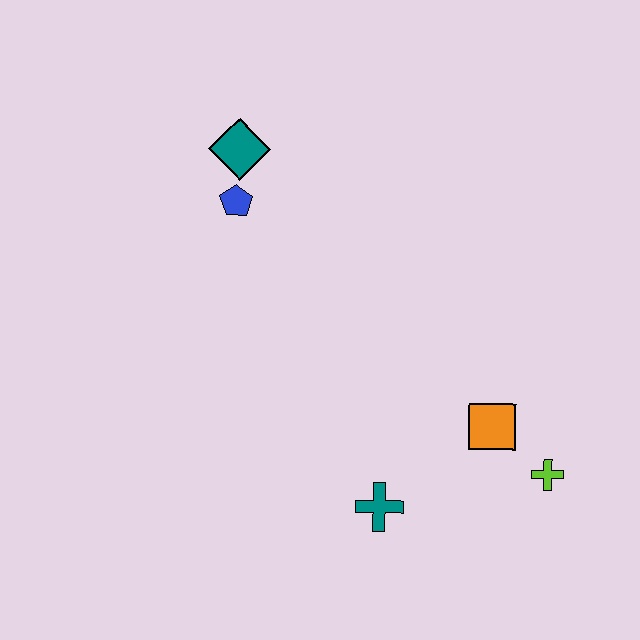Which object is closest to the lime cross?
The orange square is closest to the lime cross.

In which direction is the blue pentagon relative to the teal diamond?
The blue pentagon is below the teal diamond.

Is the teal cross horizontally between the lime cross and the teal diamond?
Yes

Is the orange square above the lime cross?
Yes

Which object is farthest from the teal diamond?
The lime cross is farthest from the teal diamond.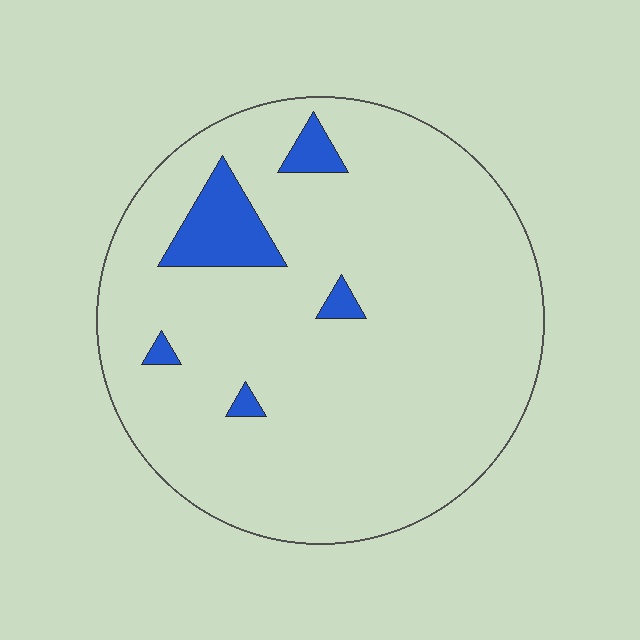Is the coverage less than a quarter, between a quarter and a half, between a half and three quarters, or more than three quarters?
Less than a quarter.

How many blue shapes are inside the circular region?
5.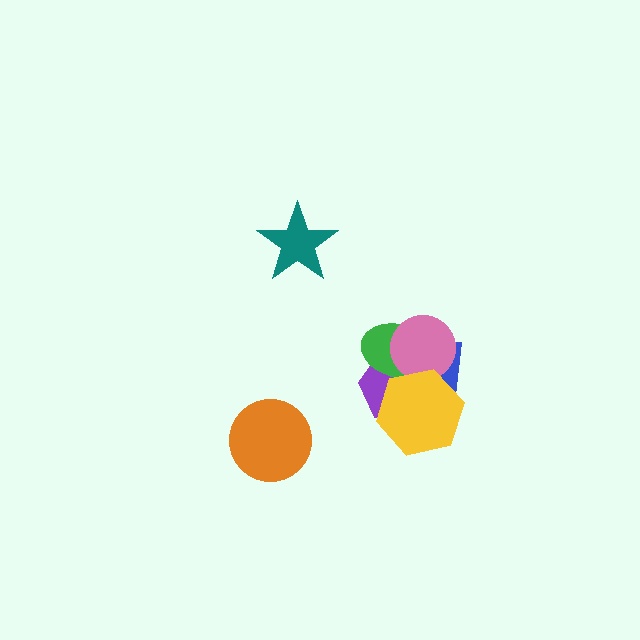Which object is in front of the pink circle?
The yellow hexagon is in front of the pink circle.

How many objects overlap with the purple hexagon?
4 objects overlap with the purple hexagon.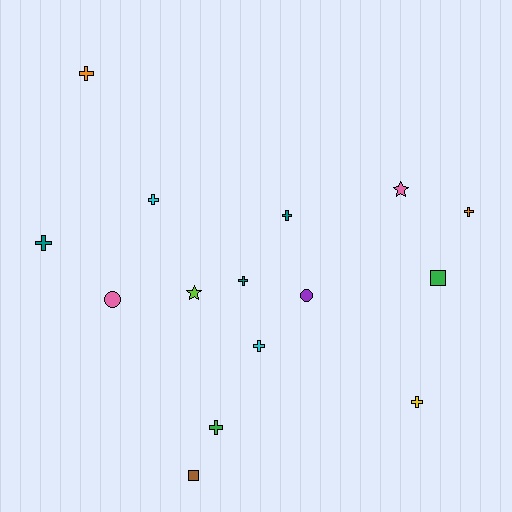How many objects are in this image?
There are 15 objects.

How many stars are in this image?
There are 2 stars.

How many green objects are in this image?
There are 2 green objects.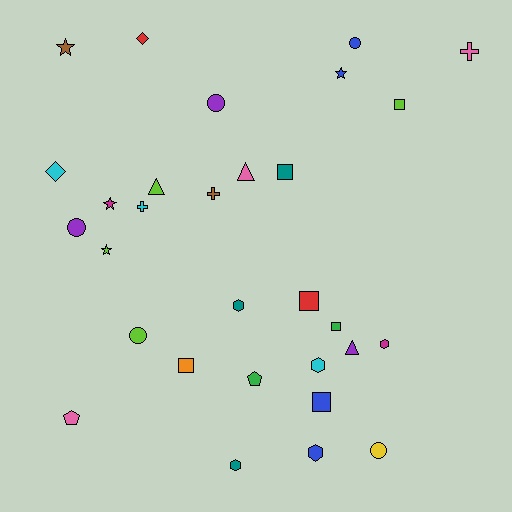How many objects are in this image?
There are 30 objects.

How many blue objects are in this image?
There are 4 blue objects.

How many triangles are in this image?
There are 3 triangles.